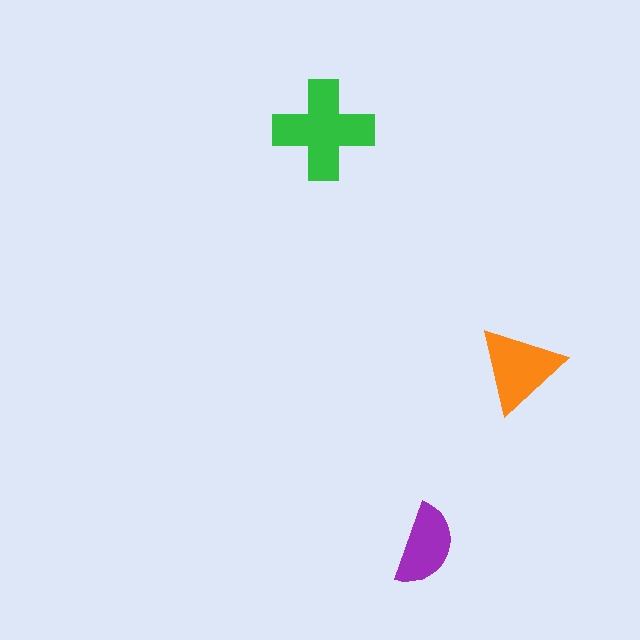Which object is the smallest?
The purple semicircle.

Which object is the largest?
The green cross.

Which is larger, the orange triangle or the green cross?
The green cross.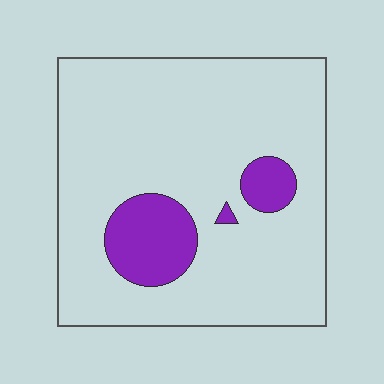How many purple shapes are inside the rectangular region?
3.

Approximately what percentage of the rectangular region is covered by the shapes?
Approximately 15%.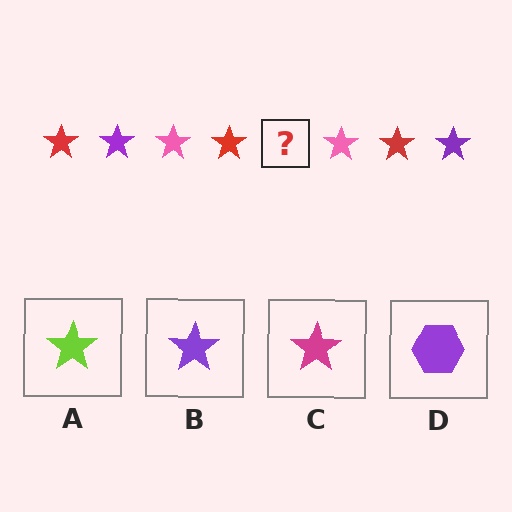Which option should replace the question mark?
Option B.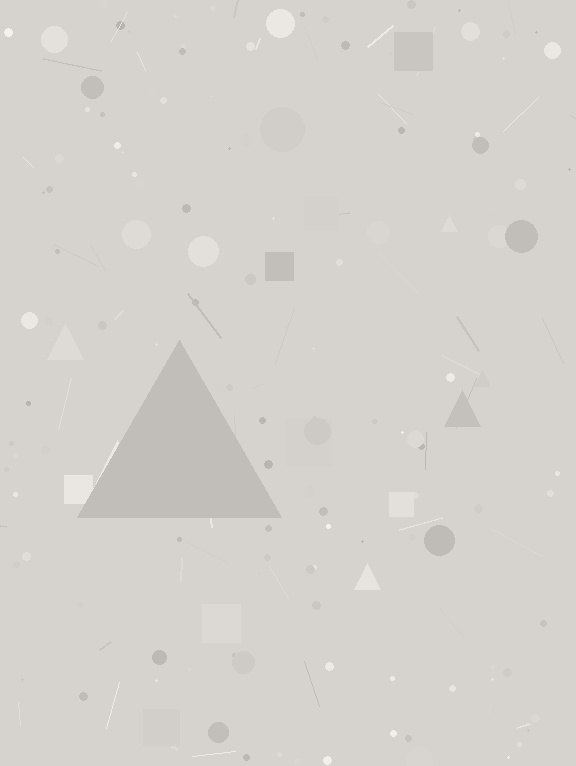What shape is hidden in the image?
A triangle is hidden in the image.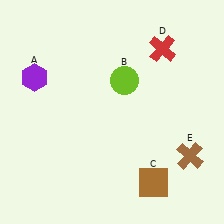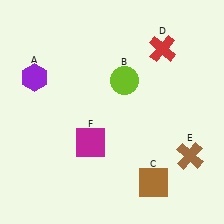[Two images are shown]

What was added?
A magenta square (F) was added in Image 2.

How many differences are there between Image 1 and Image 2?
There is 1 difference between the two images.